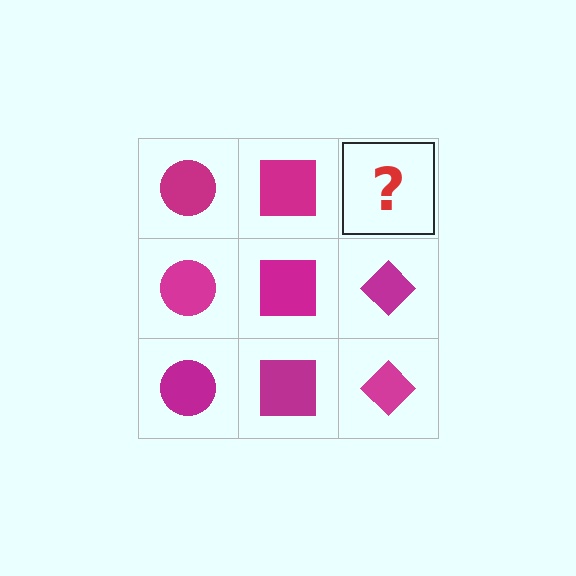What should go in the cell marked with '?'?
The missing cell should contain a magenta diamond.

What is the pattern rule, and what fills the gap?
The rule is that each column has a consistent shape. The gap should be filled with a magenta diamond.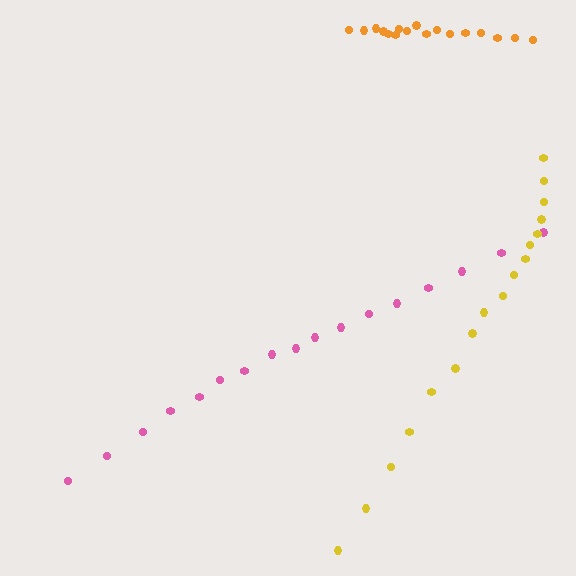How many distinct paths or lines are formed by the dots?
There are 3 distinct paths.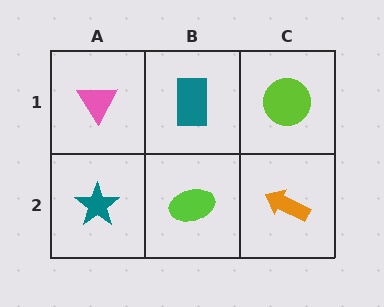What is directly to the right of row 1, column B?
A lime circle.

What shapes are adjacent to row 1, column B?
A lime ellipse (row 2, column B), a pink triangle (row 1, column A), a lime circle (row 1, column C).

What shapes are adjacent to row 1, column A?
A teal star (row 2, column A), a teal rectangle (row 1, column B).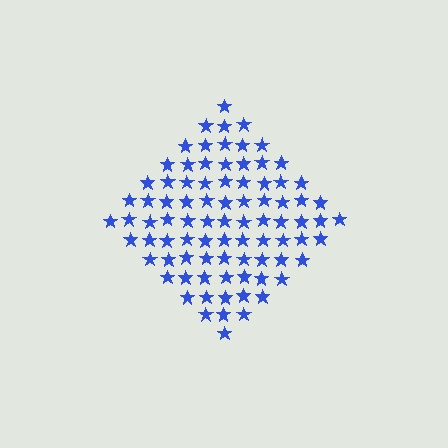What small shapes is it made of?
It is made of small stars.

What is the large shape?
The large shape is a diamond.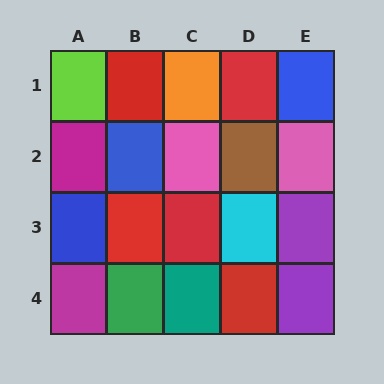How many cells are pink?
2 cells are pink.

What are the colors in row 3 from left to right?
Blue, red, red, cyan, purple.